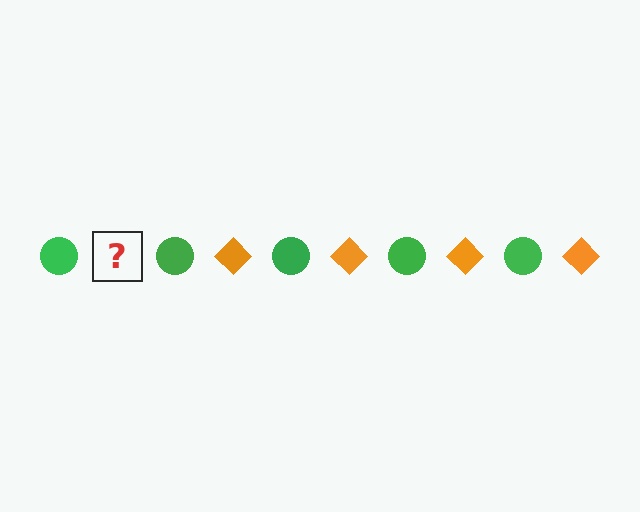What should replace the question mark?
The question mark should be replaced with an orange diamond.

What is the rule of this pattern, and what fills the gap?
The rule is that the pattern alternates between green circle and orange diamond. The gap should be filled with an orange diamond.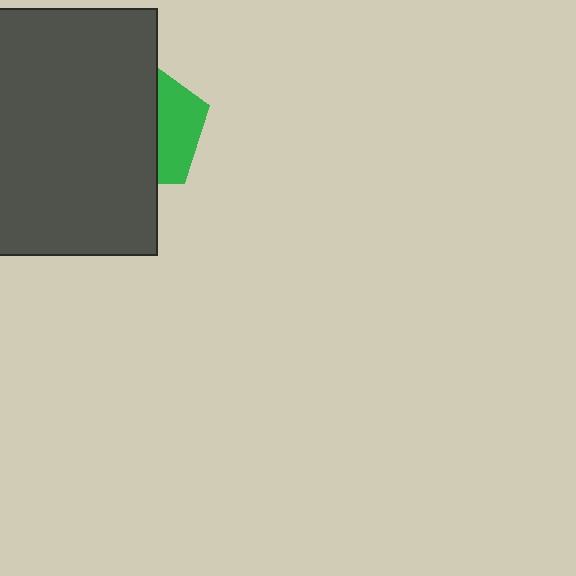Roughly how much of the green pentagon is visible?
A small part of it is visible (roughly 35%).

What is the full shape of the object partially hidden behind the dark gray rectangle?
The partially hidden object is a green pentagon.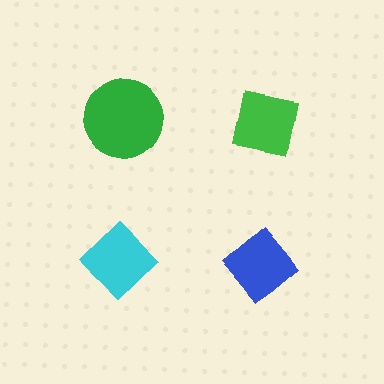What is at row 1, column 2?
A green square.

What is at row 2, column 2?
A blue diamond.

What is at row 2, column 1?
A cyan diamond.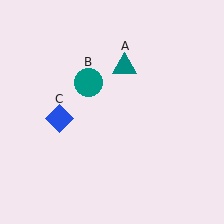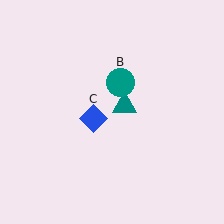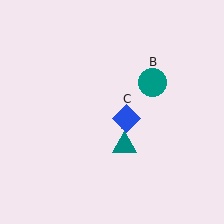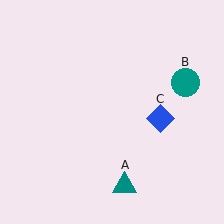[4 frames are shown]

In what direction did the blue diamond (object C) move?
The blue diamond (object C) moved right.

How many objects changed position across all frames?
3 objects changed position: teal triangle (object A), teal circle (object B), blue diamond (object C).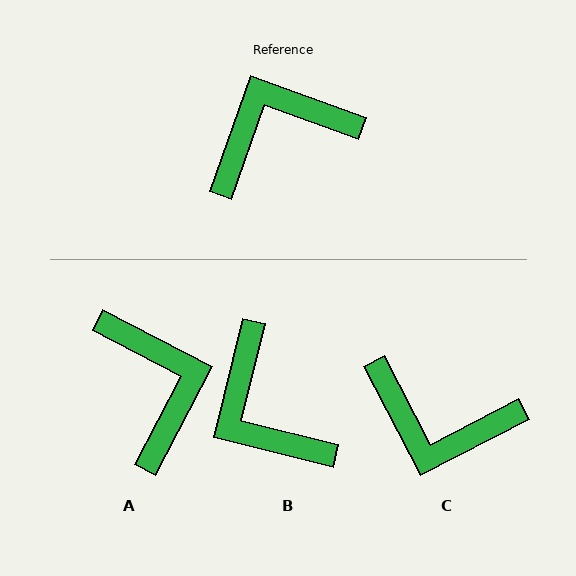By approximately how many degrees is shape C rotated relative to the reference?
Approximately 137 degrees counter-clockwise.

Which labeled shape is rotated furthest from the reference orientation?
C, about 137 degrees away.